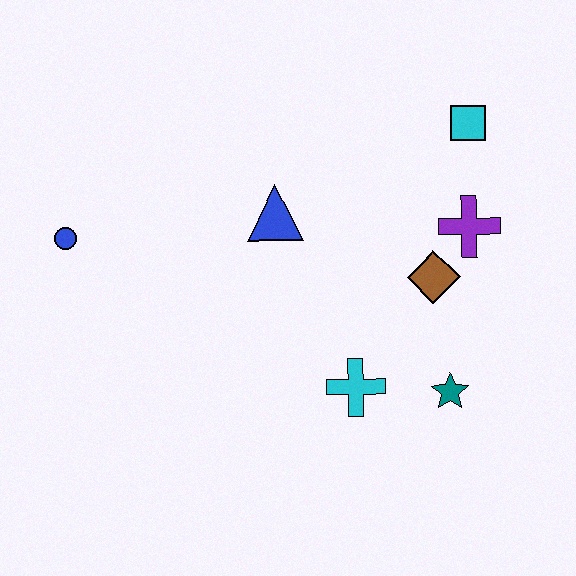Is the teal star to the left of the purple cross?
Yes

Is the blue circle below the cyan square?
Yes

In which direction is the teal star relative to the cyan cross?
The teal star is to the right of the cyan cross.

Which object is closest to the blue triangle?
The brown diamond is closest to the blue triangle.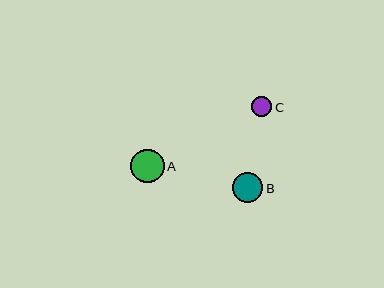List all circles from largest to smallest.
From largest to smallest: A, B, C.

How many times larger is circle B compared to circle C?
Circle B is approximately 1.5 times the size of circle C.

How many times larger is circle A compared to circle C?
Circle A is approximately 1.6 times the size of circle C.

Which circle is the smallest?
Circle C is the smallest with a size of approximately 20 pixels.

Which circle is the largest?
Circle A is the largest with a size of approximately 34 pixels.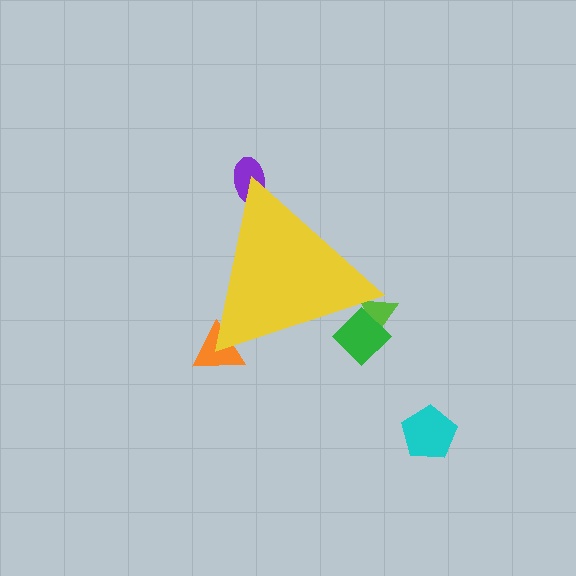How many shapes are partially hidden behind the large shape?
4 shapes are partially hidden.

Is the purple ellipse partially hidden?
Yes, the purple ellipse is partially hidden behind the yellow triangle.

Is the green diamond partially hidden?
Yes, the green diamond is partially hidden behind the yellow triangle.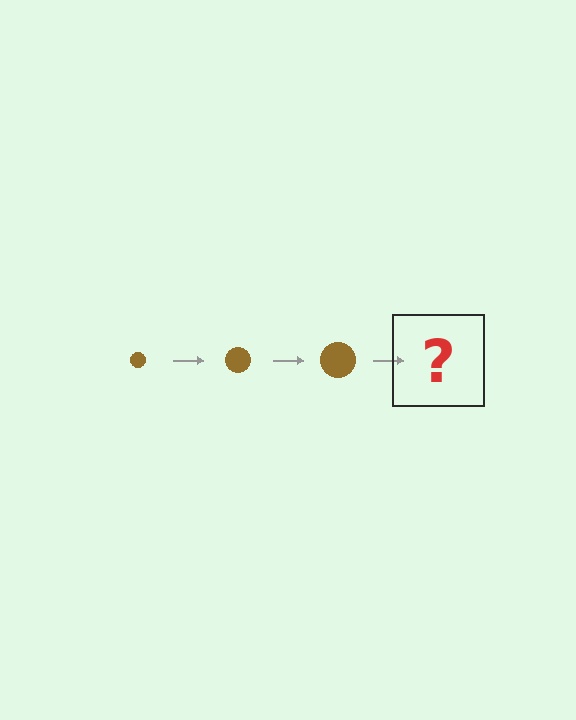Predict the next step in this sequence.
The next step is a brown circle, larger than the previous one.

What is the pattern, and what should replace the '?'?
The pattern is that the circle gets progressively larger each step. The '?' should be a brown circle, larger than the previous one.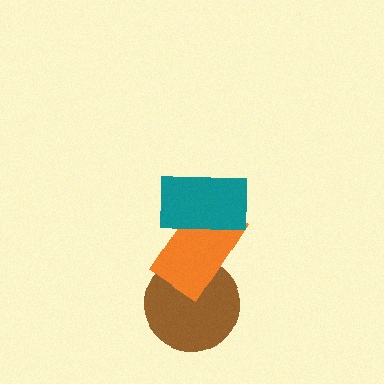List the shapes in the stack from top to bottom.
From top to bottom: the teal rectangle, the orange rectangle, the brown circle.